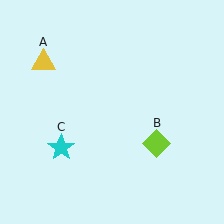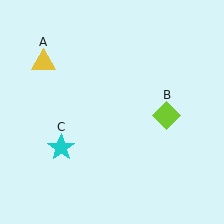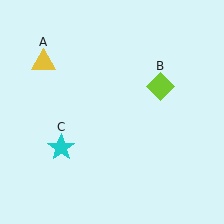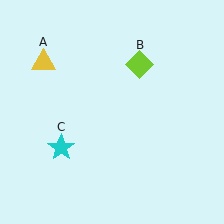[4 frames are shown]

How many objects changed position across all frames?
1 object changed position: lime diamond (object B).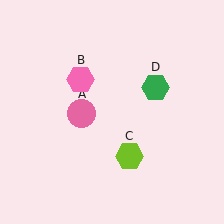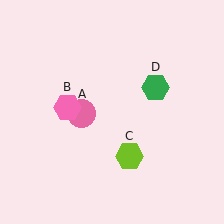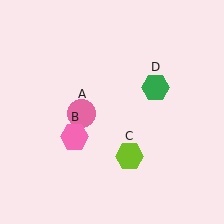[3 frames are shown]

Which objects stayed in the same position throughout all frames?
Pink circle (object A) and lime hexagon (object C) and green hexagon (object D) remained stationary.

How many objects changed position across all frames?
1 object changed position: pink hexagon (object B).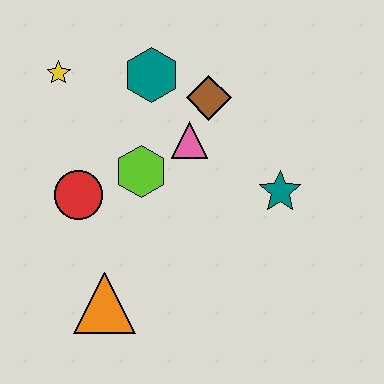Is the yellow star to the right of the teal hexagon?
No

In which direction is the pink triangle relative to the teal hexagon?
The pink triangle is below the teal hexagon.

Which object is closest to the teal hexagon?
The brown diamond is closest to the teal hexagon.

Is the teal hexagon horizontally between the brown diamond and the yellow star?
Yes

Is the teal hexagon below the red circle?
No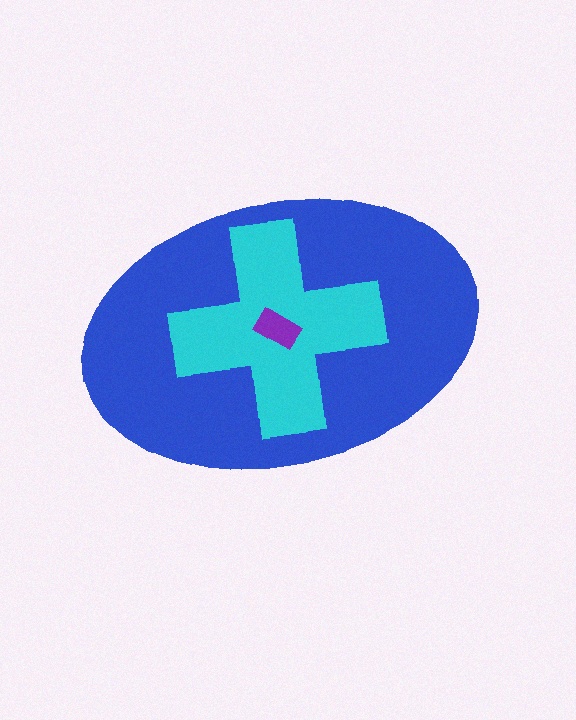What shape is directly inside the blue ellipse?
The cyan cross.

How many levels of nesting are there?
3.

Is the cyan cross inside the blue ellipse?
Yes.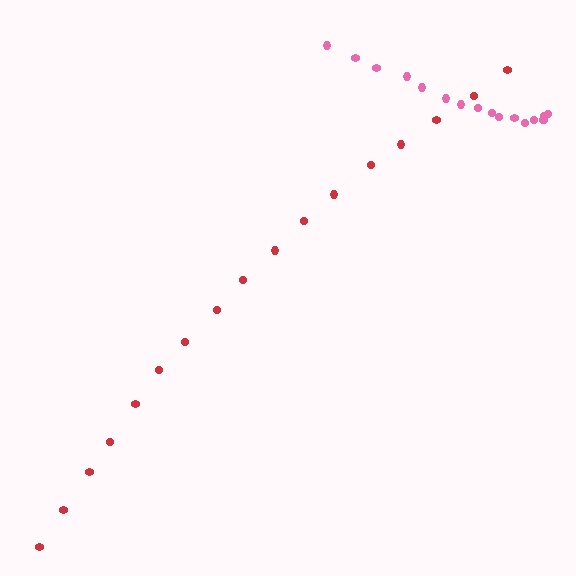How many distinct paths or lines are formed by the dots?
There are 2 distinct paths.